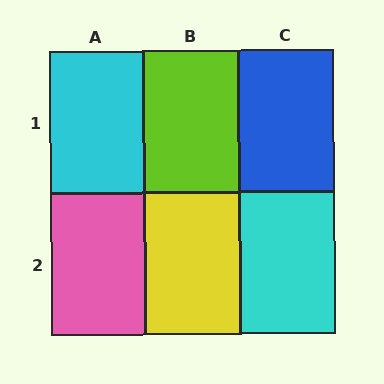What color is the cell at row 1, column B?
Lime.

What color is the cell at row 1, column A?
Cyan.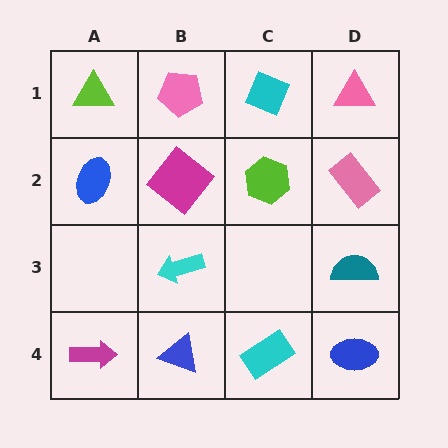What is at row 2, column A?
A blue ellipse.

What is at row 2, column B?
A magenta diamond.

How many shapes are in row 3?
2 shapes.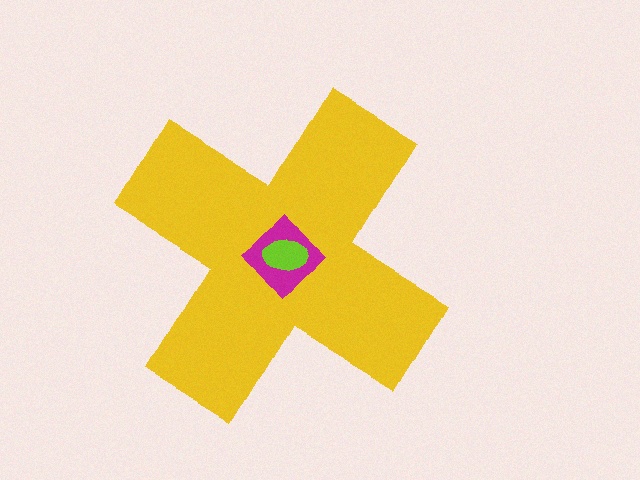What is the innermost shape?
The lime ellipse.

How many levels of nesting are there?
3.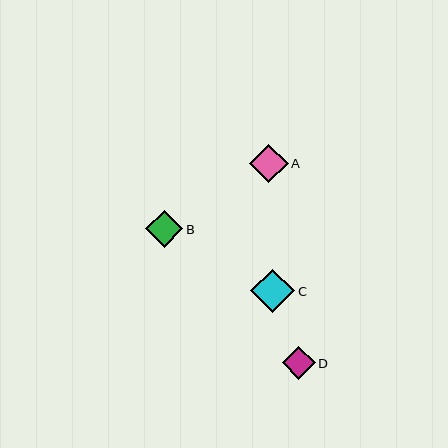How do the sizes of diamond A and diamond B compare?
Diamond A and diamond B are approximately the same size.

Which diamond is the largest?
Diamond C is the largest with a size of approximately 44 pixels.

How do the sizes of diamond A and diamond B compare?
Diamond A and diamond B are approximately the same size.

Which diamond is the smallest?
Diamond D is the smallest with a size of approximately 33 pixels.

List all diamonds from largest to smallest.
From largest to smallest: C, A, B, D.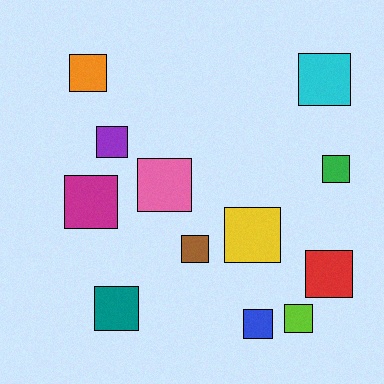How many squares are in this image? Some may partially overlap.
There are 12 squares.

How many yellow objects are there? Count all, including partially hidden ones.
There is 1 yellow object.